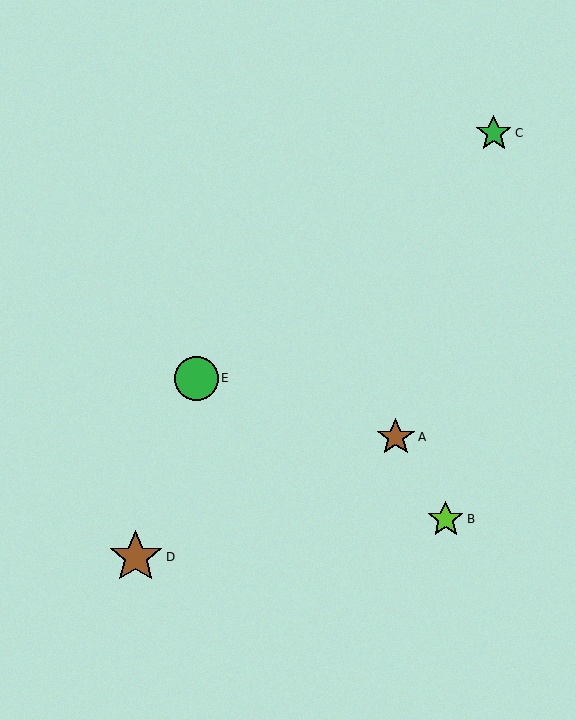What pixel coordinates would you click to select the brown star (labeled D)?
Click at (136, 557) to select the brown star D.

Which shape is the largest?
The brown star (labeled D) is the largest.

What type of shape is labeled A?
Shape A is a brown star.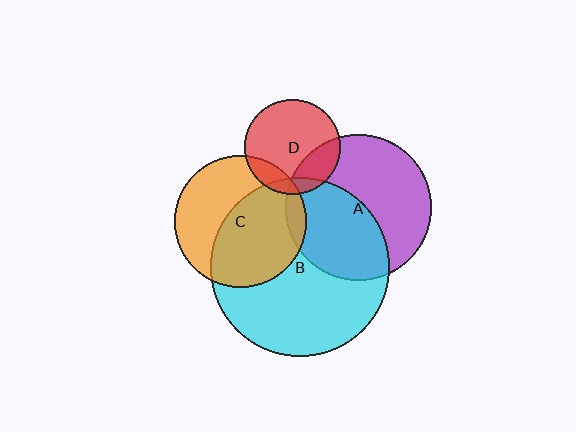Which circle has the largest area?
Circle B (cyan).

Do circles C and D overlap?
Yes.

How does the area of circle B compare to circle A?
Approximately 1.5 times.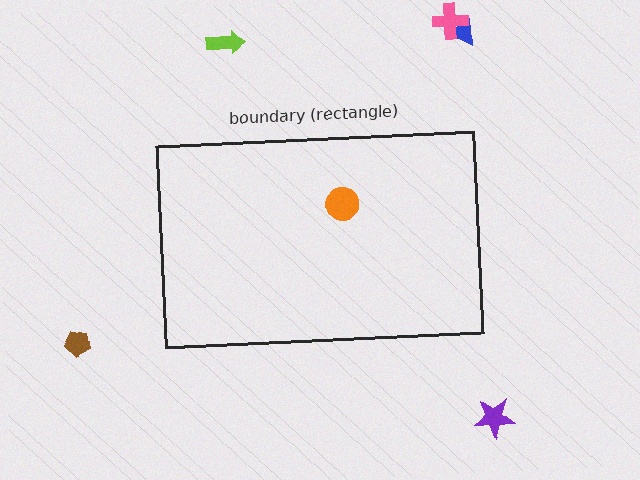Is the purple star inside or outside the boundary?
Outside.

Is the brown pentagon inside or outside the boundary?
Outside.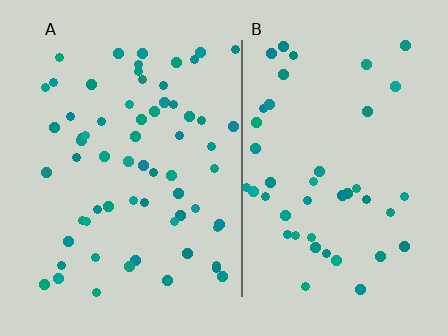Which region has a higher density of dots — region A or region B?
A (the left).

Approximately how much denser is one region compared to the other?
Approximately 1.5× — region A over region B.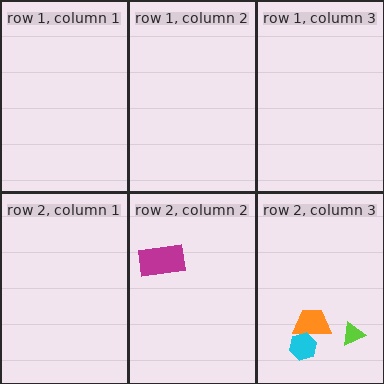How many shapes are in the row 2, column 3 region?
3.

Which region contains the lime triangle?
The row 2, column 3 region.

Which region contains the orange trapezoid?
The row 2, column 3 region.